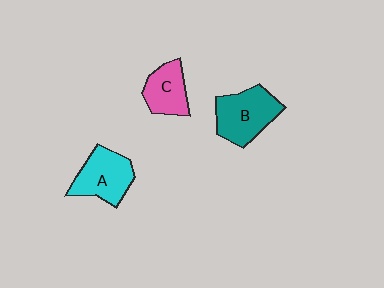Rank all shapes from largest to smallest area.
From largest to smallest: B (teal), A (cyan), C (pink).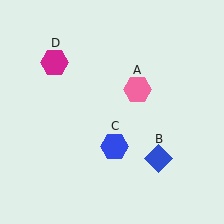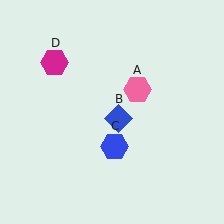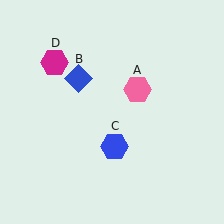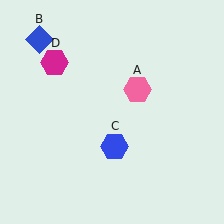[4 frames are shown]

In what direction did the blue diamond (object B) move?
The blue diamond (object B) moved up and to the left.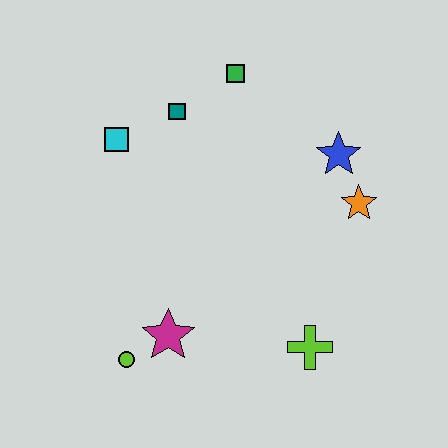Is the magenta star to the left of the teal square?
Yes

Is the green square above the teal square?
Yes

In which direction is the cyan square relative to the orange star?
The cyan square is to the left of the orange star.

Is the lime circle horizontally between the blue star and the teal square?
No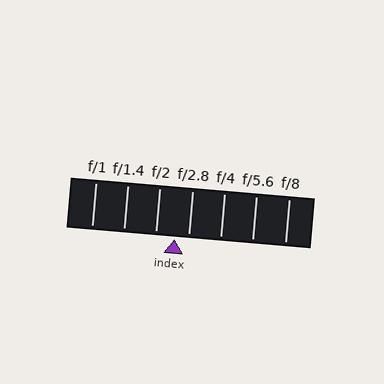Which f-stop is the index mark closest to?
The index mark is closest to f/2.8.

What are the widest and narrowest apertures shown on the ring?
The widest aperture shown is f/1 and the narrowest is f/8.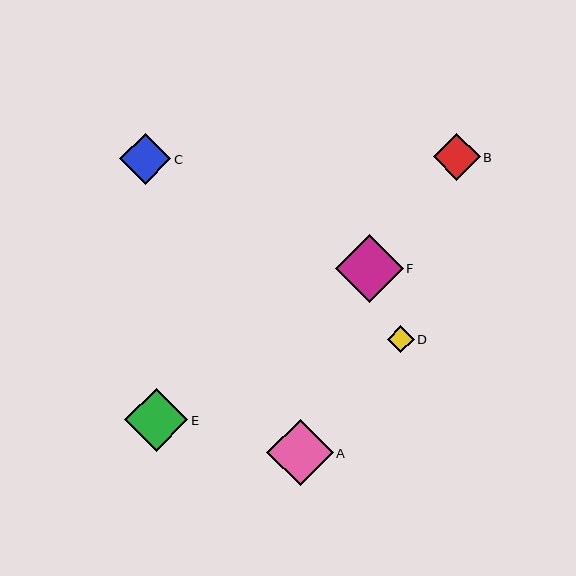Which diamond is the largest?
Diamond F is the largest with a size of approximately 67 pixels.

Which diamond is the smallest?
Diamond D is the smallest with a size of approximately 27 pixels.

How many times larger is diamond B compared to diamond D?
Diamond B is approximately 1.7 times the size of diamond D.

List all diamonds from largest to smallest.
From largest to smallest: F, A, E, C, B, D.